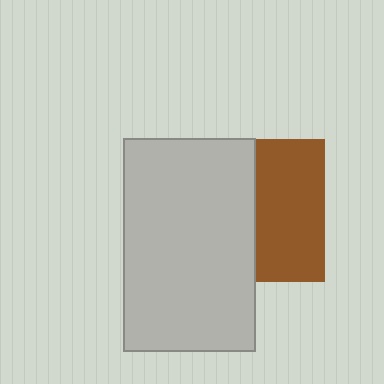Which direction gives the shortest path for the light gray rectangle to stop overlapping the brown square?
Moving left gives the shortest separation.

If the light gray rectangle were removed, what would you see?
You would see the complete brown square.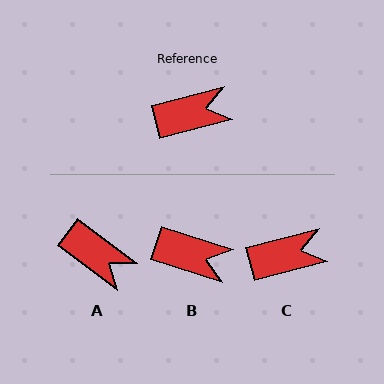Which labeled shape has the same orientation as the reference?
C.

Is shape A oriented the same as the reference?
No, it is off by about 51 degrees.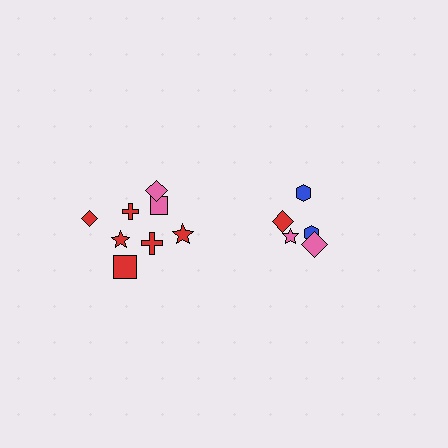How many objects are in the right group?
There are 5 objects.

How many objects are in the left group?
There are 8 objects.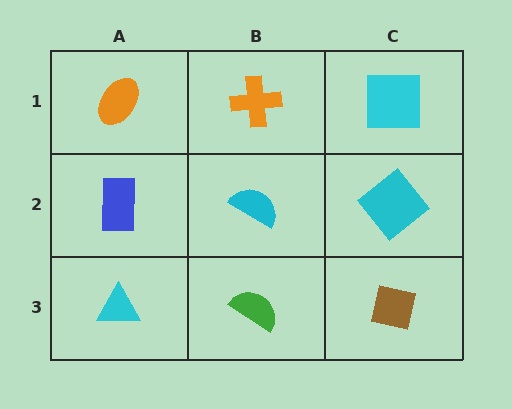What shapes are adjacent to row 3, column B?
A cyan semicircle (row 2, column B), a cyan triangle (row 3, column A), a brown square (row 3, column C).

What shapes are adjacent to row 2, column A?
An orange ellipse (row 1, column A), a cyan triangle (row 3, column A), a cyan semicircle (row 2, column B).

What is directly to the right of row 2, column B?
A cyan diamond.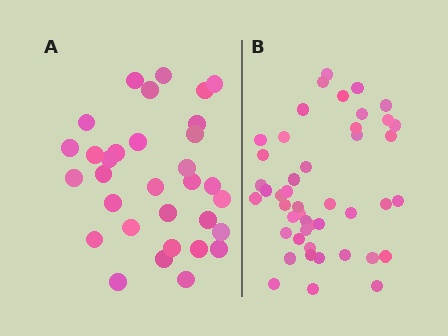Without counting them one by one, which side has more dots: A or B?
Region B (the right region) has more dots.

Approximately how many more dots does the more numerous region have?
Region B has approximately 15 more dots than region A.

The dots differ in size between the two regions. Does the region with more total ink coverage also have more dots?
No. Region A has more total ink coverage because its dots are larger, but region B actually contains more individual dots. Total area can be misleading — the number of items is what matters here.